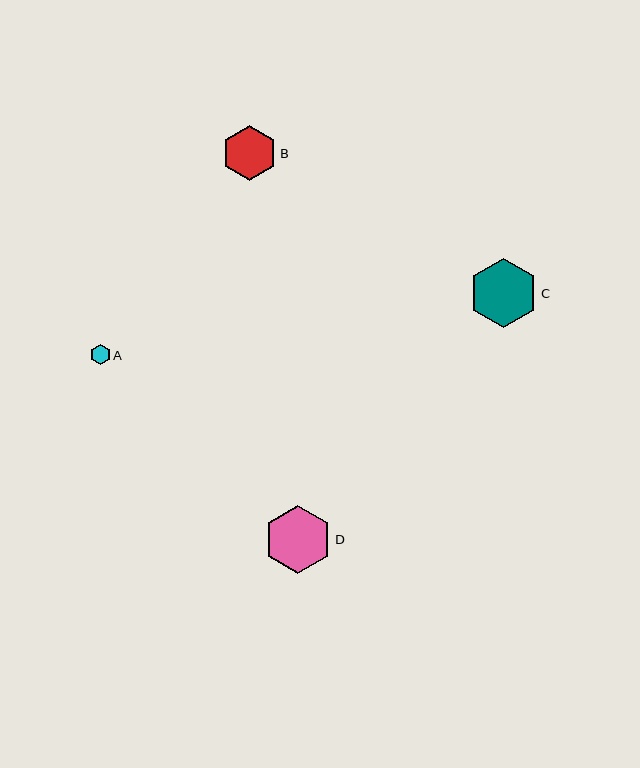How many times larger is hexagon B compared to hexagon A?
Hexagon B is approximately 2.7 times the size of hexagon A.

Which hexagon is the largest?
Hexagon C is the largest with a size of approximately 69 pixels.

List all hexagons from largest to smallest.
From largest to smallest: C, D, B, A.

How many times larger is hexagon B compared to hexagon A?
Hexagon B is approximately 2.7 times the size of hexagon A.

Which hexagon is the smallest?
Hexagon A is the smallest with a size of approximately 20 pixels.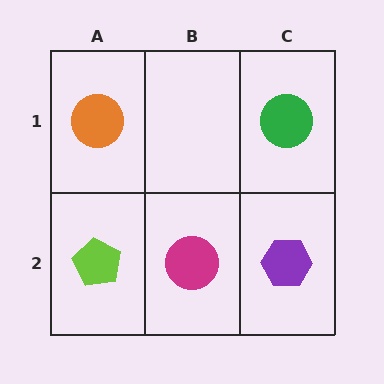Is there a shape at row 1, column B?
No, that cell is empty.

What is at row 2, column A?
A lime pentagon.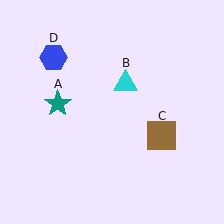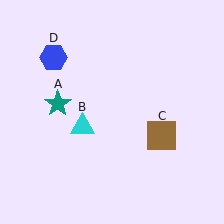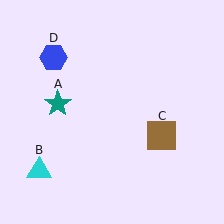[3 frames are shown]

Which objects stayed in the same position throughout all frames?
Teal star (object A) and brown square (object C) and blue hexagon (object D) remained stationary.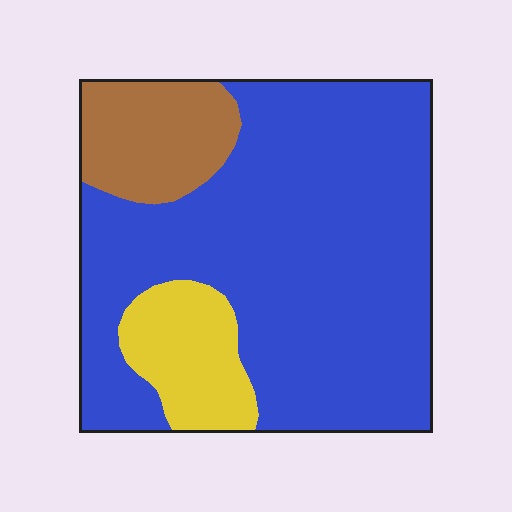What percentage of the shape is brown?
Brown takes up about one eighth (1/8) of the shape.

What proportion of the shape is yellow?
Yellow takes up about one eighth (1/8) of the shape.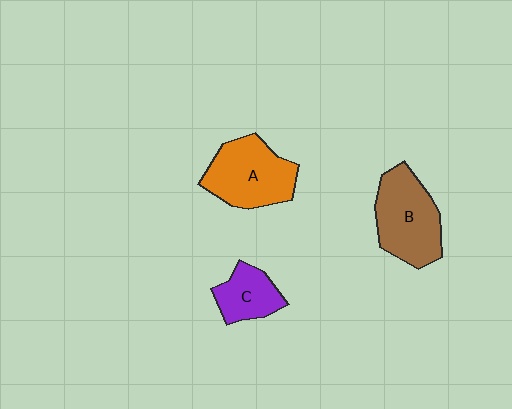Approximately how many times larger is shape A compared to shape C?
Approximately 1.8 times.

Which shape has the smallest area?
Shape C (purple).